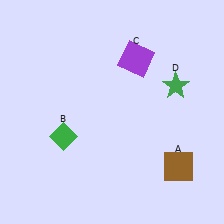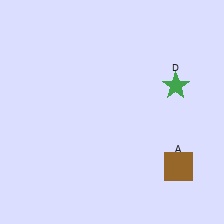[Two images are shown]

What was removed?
The purple square (C), the green diamond (B) were removed in Image 2.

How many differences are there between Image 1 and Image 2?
There are 2 differences between the two images.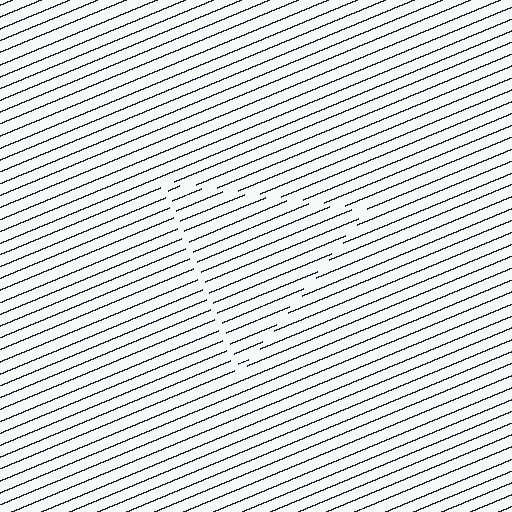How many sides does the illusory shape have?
3 sides — the line-ends trace a triangle.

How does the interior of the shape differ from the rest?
The interior of the shape contains the same grating, shifted by half a period — the contour is defined by the phase discontinuity where line-ends from the inner and outer gratings abut.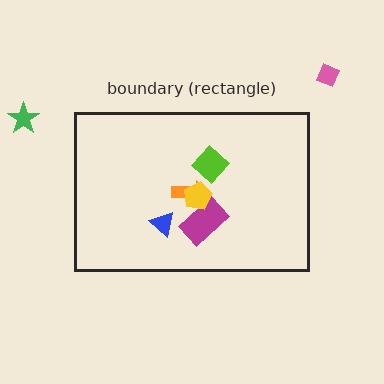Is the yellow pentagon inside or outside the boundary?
Inside.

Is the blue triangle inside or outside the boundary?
Inside.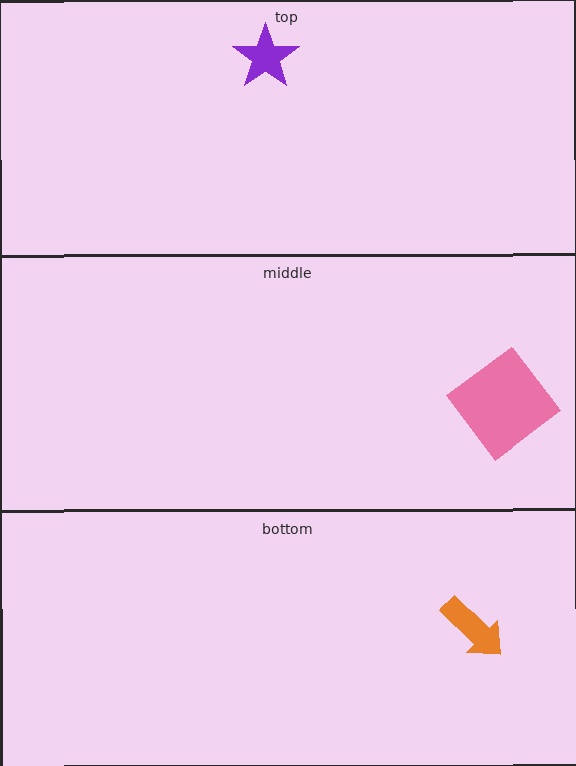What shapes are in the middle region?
The pink diamond.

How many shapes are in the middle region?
1.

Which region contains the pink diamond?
The middle region.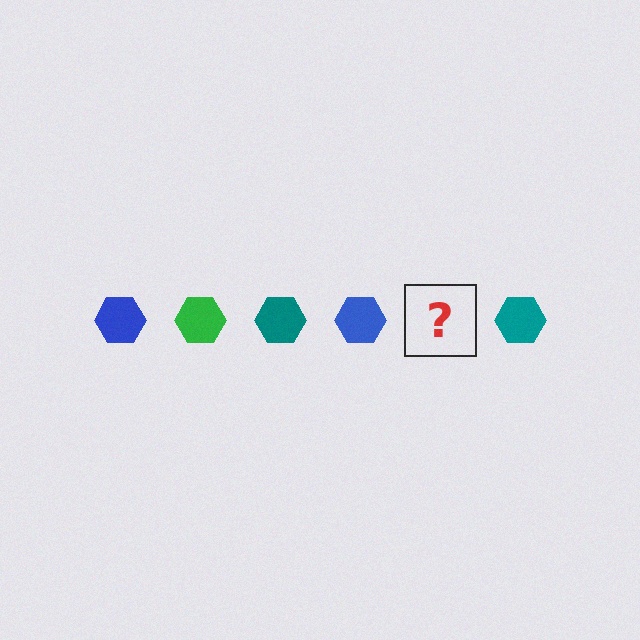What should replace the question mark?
The question mark should be replaced with a green hexagon.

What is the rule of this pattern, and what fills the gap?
The rule is that the pattern cycles through blue, green, teal hexagons. The gap should be filled with a green hexagon.